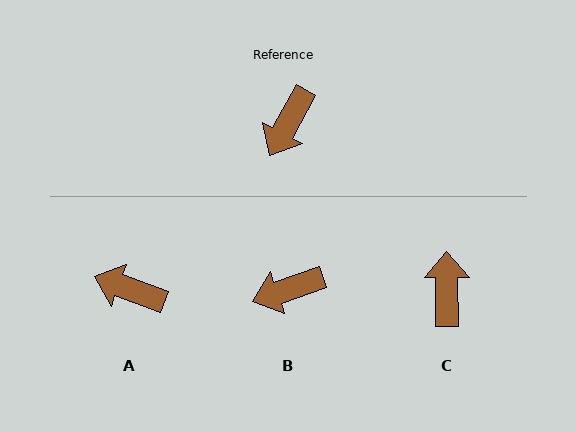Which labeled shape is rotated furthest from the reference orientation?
C, about 151 degrees away.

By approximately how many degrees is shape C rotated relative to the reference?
Approximately 151 degrees clockwise.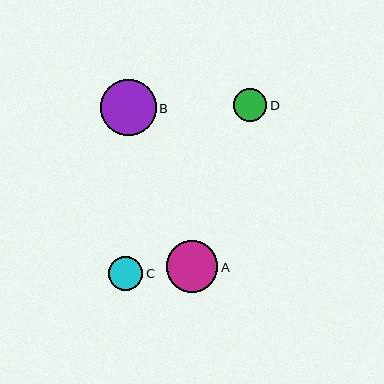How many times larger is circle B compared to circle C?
Circle B is approximately 1.6 times the size of circle C.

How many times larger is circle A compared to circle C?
Circle A is approximately 1.5 times the size of circle C.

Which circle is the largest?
Circle B is the largest with a size of approximately 56 pixels.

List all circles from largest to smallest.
From largest to smallest: B, A, C, D.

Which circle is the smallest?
Circle D is the smallest with a size of approximately 33 pixels.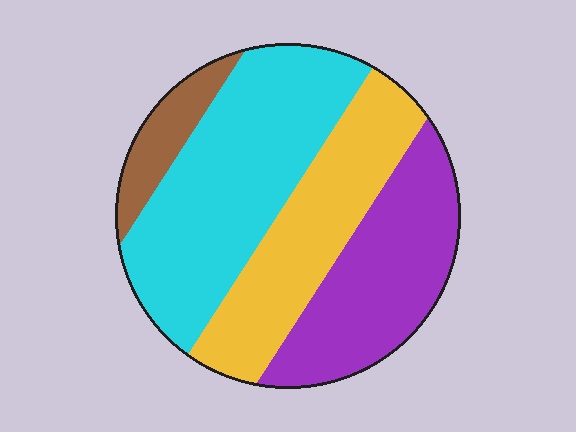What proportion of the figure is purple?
Purple takes up about one quarter (1/4) of the figure.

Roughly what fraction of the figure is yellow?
Yellow takes up about one quarter (1/4) of the figure.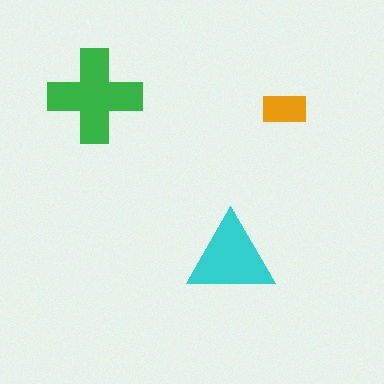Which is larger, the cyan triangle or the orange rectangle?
The cyan triangle.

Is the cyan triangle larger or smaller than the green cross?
Smaller.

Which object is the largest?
The green cross.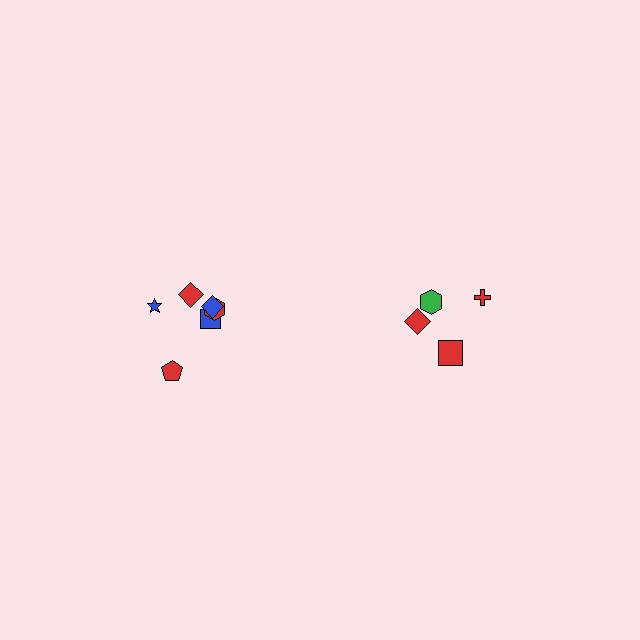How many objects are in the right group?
There are 4 objects.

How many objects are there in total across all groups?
There are 10 objects.